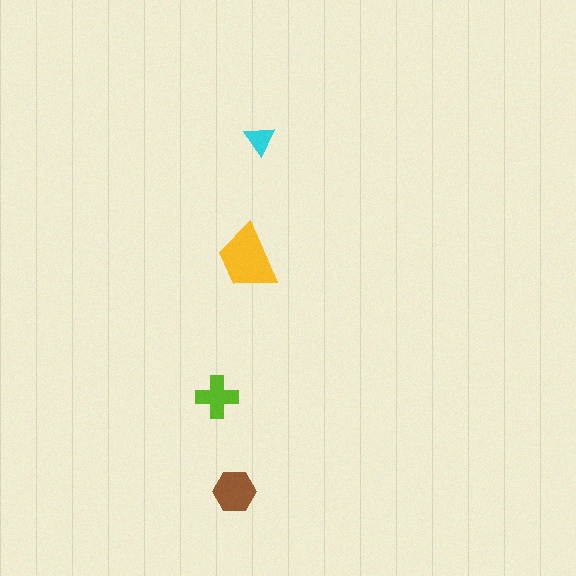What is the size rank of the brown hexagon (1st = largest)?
2nd.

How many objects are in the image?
There are 4 objects in the image.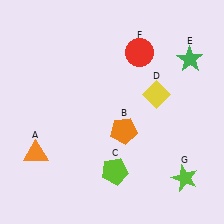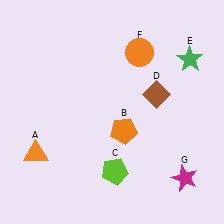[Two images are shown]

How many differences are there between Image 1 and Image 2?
There are 3 differences between the two images.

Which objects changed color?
D changed from yellow to brown. F changed from red to orange. G changed from lime to magenta.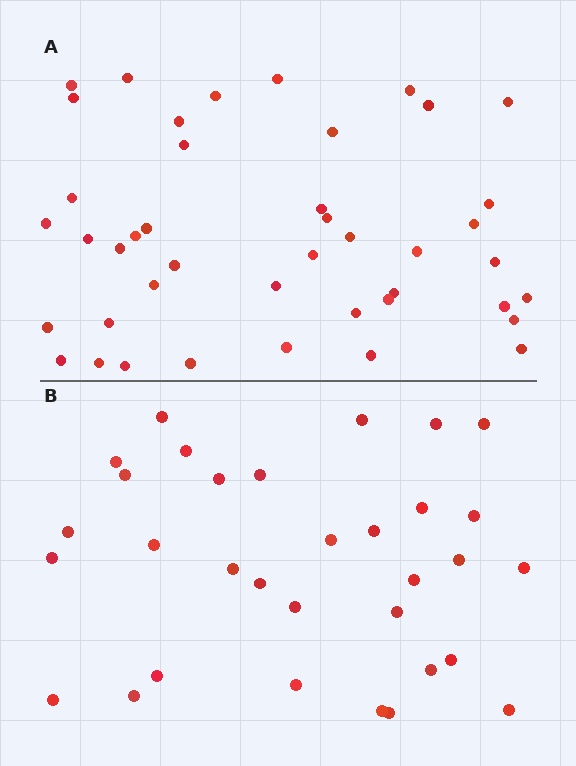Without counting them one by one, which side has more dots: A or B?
Region A (the top region) has more dots.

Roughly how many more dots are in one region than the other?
Region A has roughly 12 or so more dots than region B.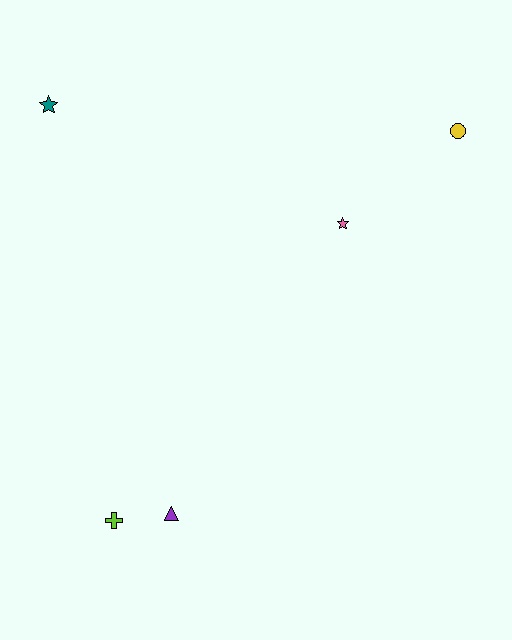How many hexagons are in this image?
There are no hexagons.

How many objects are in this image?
There are 5 objects.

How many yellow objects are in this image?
There is 1 yellow object.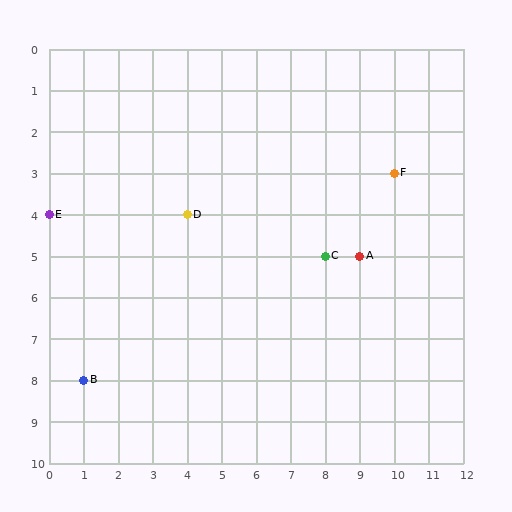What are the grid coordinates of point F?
Point F is at grid coordinates (10, 3).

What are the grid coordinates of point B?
Point B is at grid coordinates (1, 8).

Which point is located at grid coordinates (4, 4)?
Point D is at (4, 4).